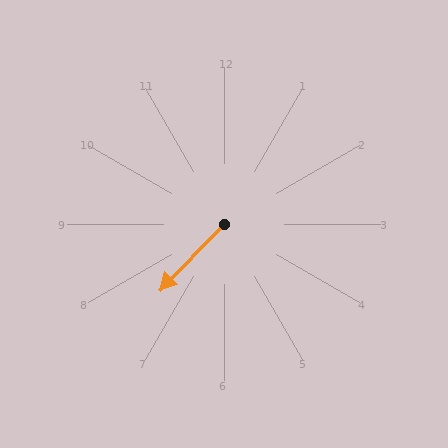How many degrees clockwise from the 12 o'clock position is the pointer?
Approximately 224 degrees.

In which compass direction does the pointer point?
Southwest.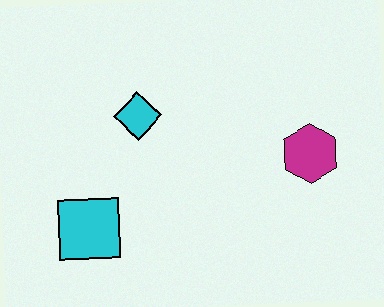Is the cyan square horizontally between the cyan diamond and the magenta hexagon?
No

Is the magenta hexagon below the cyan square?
No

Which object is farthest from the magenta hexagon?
The cyan square is farthest from the magenta hexagon.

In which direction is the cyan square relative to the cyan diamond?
The cyan square is below the cyan diamond.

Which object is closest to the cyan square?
The cyan diamond is closest to the cyan square.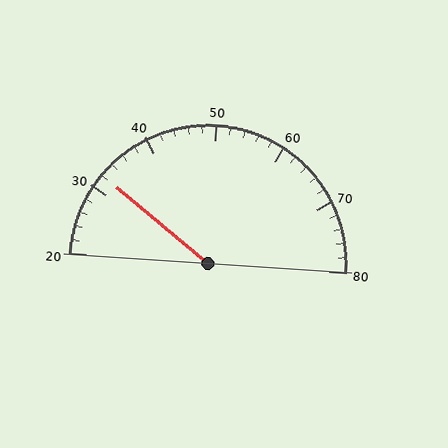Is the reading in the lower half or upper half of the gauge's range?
The reading is in the lower half of the range (20 to 80).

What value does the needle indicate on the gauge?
The needle indicates approximately 32.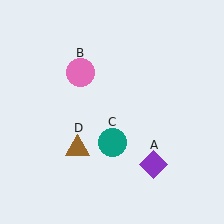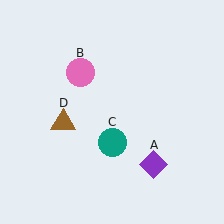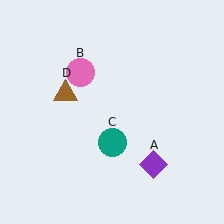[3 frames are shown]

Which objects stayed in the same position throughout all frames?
Purple diamond (object A) and pink circle (object B) and teal circle (object C) remained stationary.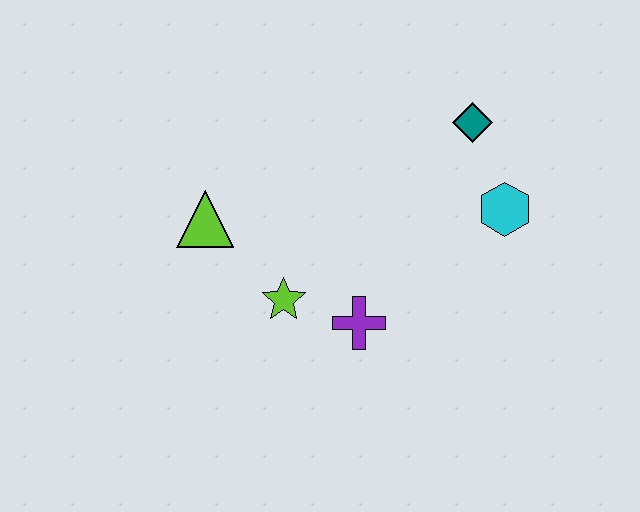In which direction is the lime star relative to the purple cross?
The lime star is to the left of the purple cross.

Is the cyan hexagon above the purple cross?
Yes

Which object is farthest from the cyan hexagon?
The lime triangle is farthest from the cyan hexagon.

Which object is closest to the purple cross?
The lime star is closest to the purple cross.